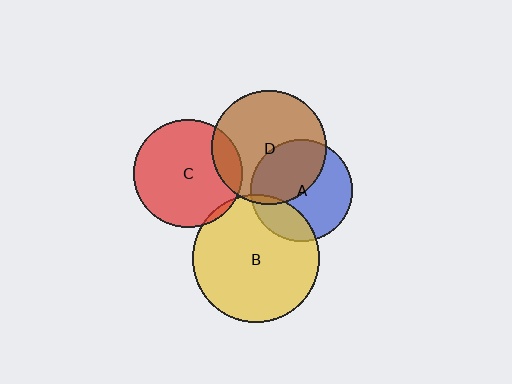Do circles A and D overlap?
Yes.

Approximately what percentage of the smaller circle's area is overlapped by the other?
Approximately 45%.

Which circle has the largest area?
Circle B (yellow).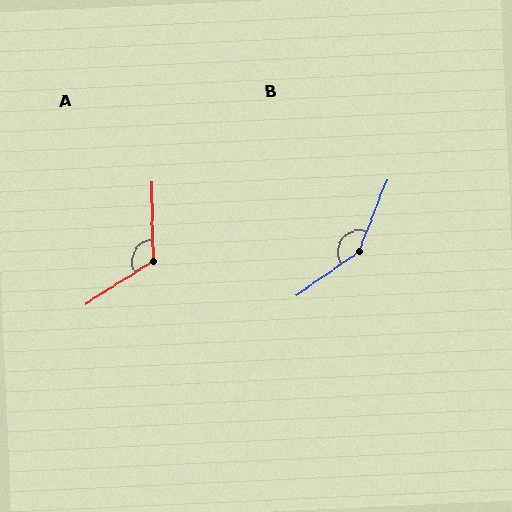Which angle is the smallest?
A, at approximately 121 degrees.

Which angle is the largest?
B, at approximately 147 degrees.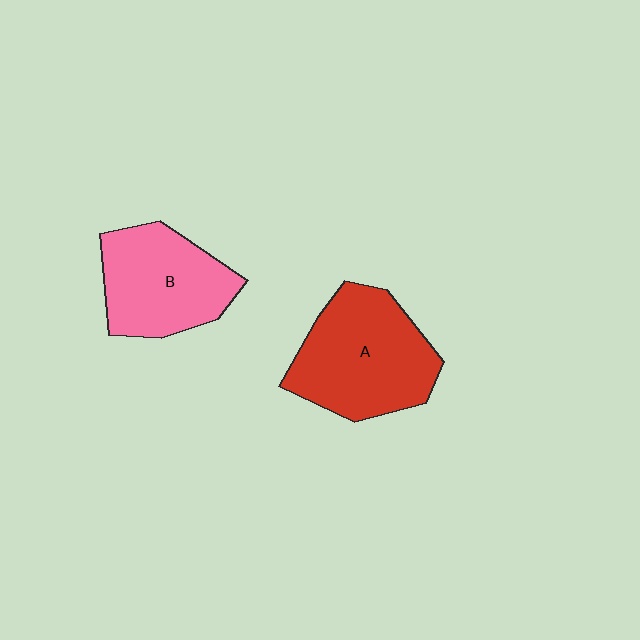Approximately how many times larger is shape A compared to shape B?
Approximately 1.2 times.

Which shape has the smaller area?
Shape B (pink).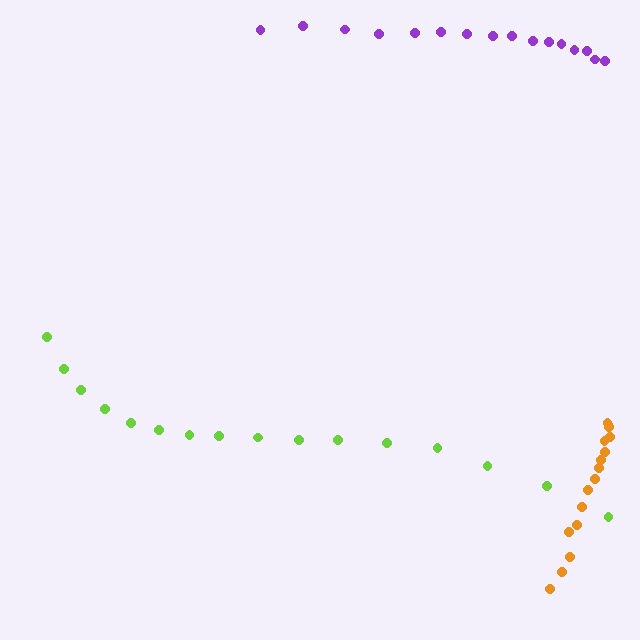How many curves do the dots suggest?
There are 3 distinct paths.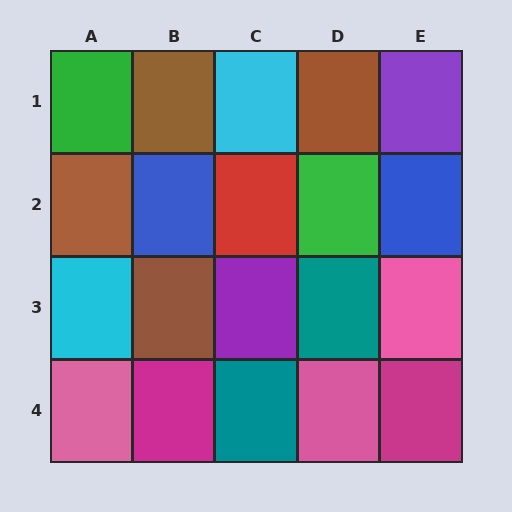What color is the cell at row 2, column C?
Red.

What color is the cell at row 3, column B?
Brown.